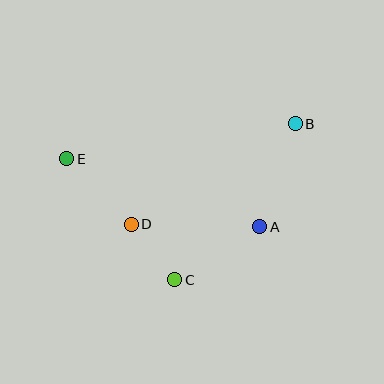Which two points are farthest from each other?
Points B and E are farthest from each other.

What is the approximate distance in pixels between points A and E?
The distance between A and E is approximately 204 pixels.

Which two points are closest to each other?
Points C and D are closest to each other.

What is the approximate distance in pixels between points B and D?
The distance between B and D is approximately 193 pixels.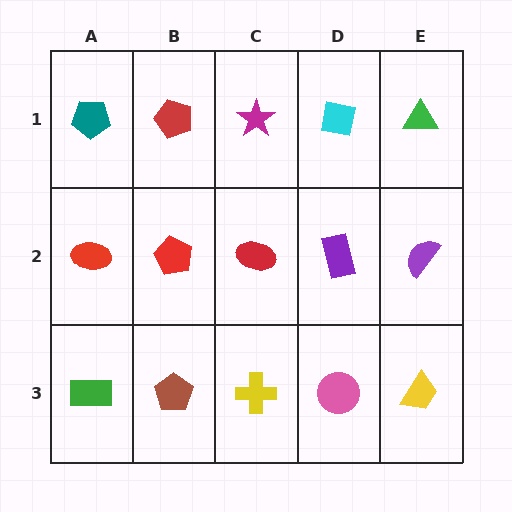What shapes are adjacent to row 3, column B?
A red pentagon (row 2, column B), a green rectangle (row 3, column A), a yellow cross (row 3, column C).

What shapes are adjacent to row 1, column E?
A purple semicircle (row 2, column E), a cyan square (row 1, column D).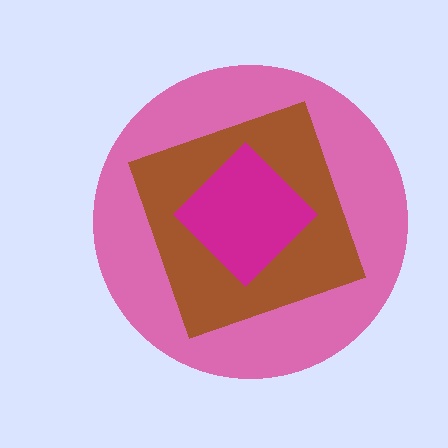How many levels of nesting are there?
3.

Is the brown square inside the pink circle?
Yes.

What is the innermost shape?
The magenta diamond.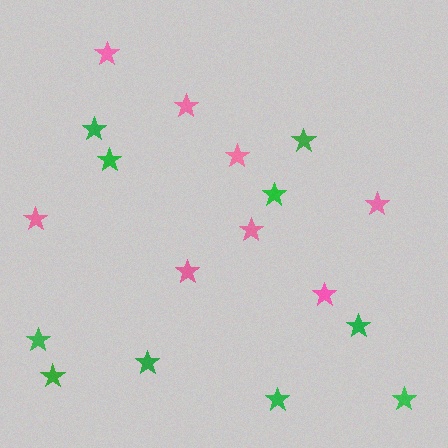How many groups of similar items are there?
There are 2 groups: one group of pink stars (8) and one group of green stars (10).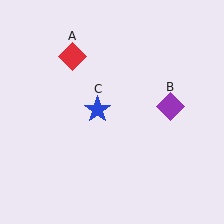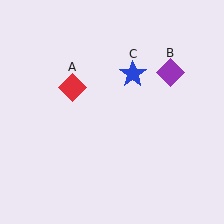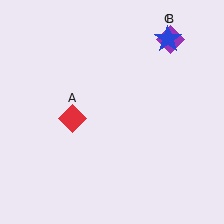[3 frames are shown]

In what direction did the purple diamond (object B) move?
The purple diamond (object B) moved up.